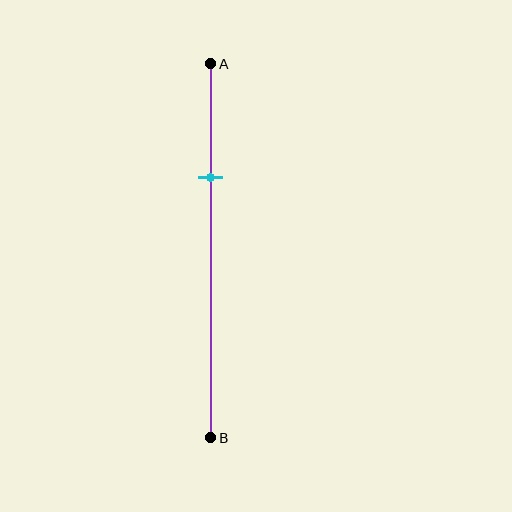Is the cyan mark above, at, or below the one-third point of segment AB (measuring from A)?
The cyan mark is approximately at the one-third point of segment AB.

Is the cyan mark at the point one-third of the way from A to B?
Yes, the mark is approximately at the one-third point.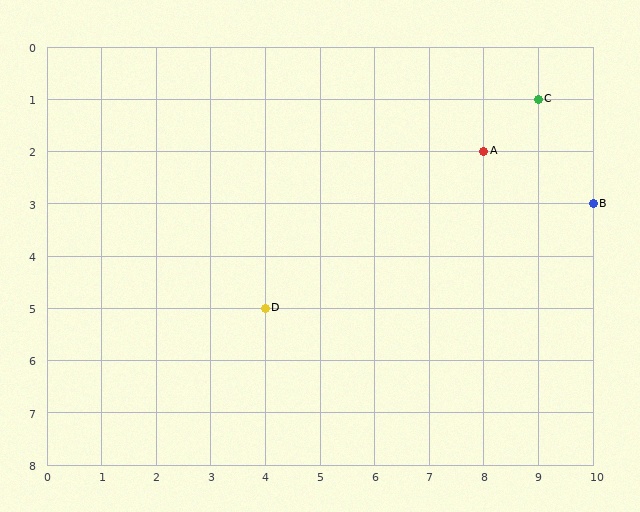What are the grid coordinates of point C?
Point C is at grid coordinates (9, 1).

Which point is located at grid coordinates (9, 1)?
Point C is at (9, 1).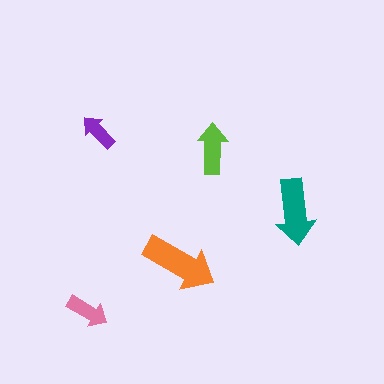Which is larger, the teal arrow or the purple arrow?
The teal one.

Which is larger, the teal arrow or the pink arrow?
The teal one.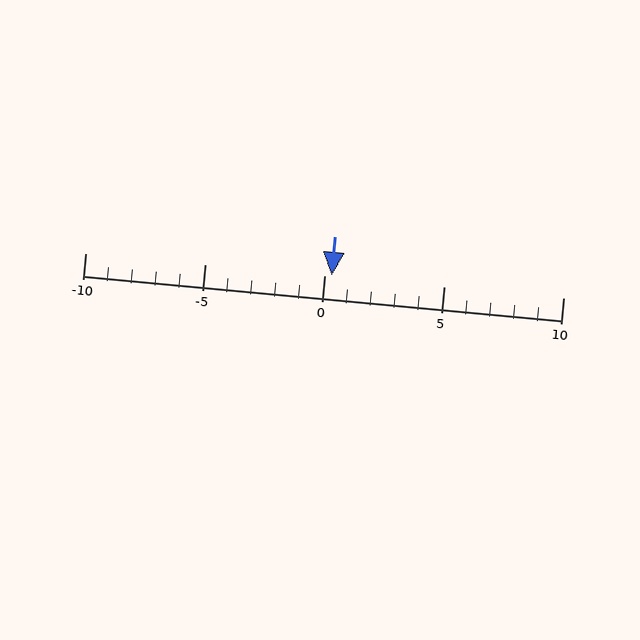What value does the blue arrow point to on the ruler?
The blue arrow points to approximately 0.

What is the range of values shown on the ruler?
The ruler shows values from -10 to 10.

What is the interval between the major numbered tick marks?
The major tick marks are spaced 5 units apart.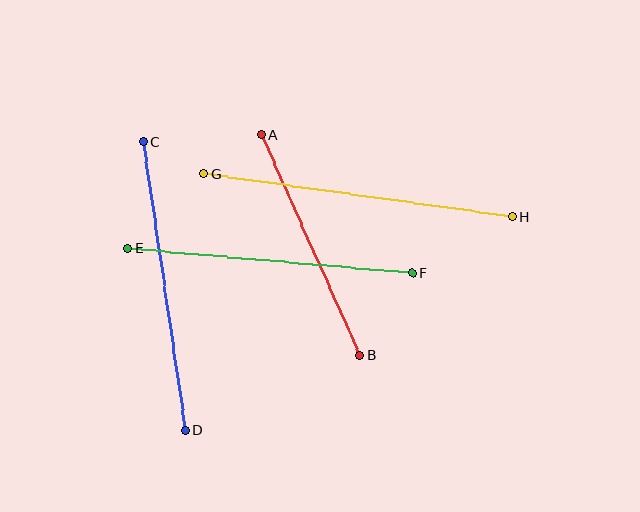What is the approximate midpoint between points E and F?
The midpoint is at approximately (270, 260) pixels.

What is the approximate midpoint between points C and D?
The midpoint is at approximately (164, 286) pixels.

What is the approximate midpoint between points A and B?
The midpoint is at approximately (311, 245) pixels.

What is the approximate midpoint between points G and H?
The midpoint is at approximately (358, 195) pixels.